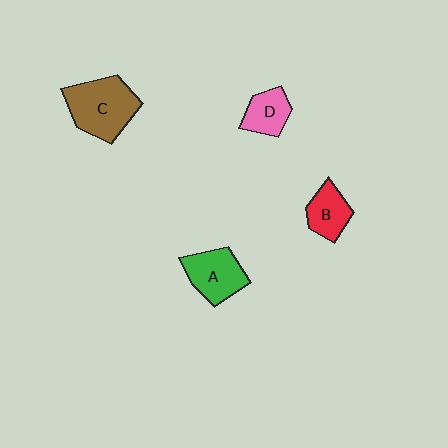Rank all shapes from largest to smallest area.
From largest to smallest: C (brown), A (green), B (red), D (pink).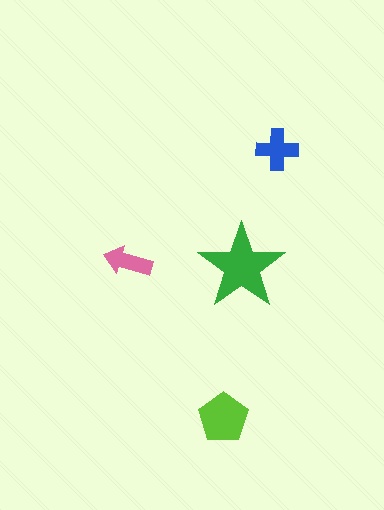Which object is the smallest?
The pink arrow.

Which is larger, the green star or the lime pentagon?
The green star.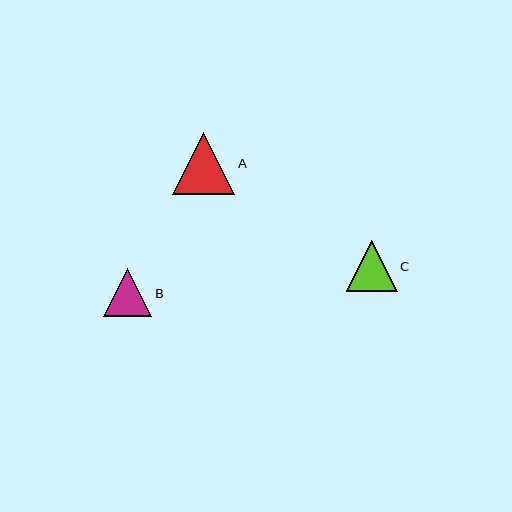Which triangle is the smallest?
Triangle B is the smallest with a size of approximately 49 pixels.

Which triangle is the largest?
Triangle A is the largest with a size of approximately 62 pixels.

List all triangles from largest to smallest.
From largest to smallest: A, C, B.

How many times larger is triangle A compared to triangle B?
Triangle A is approximately 1.3 times the size of triangle B.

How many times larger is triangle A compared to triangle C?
Triangle A is approximately 1.2 times the size of triangle C.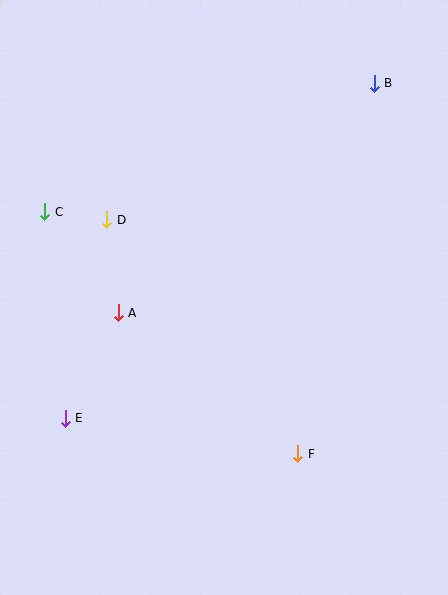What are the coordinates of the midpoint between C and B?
The midpoint between C and B is at (209, 148).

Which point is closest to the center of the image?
Point A at (118, 313) is closest to the center.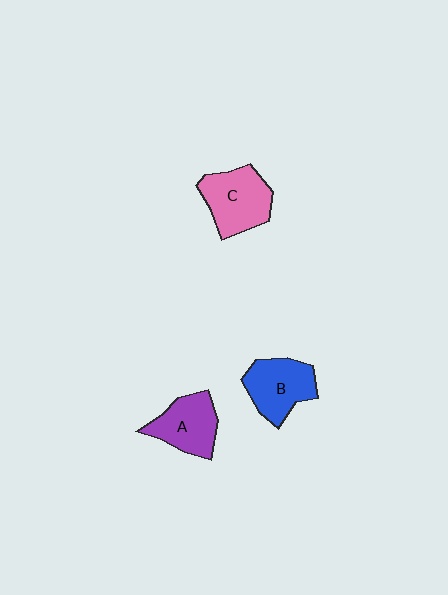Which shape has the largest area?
Shape C (pink).